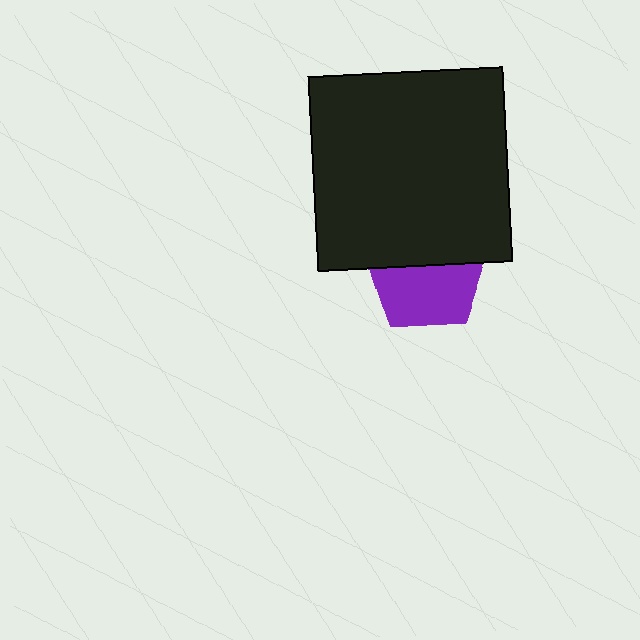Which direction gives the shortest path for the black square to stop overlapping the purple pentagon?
Moving up gives the shortest separation.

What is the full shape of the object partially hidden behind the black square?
The partially hidden object is a purple pentagon.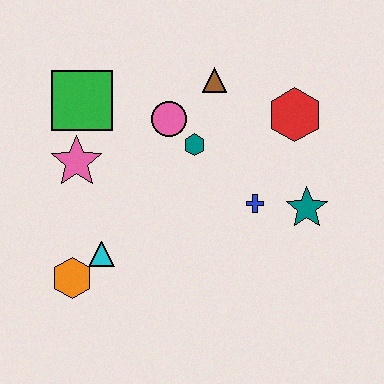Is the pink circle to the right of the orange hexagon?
Yes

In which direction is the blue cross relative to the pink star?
The blue cross is to the right of the pink star.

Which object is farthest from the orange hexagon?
The red hexagon is farthest from the orange hexagon.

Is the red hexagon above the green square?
No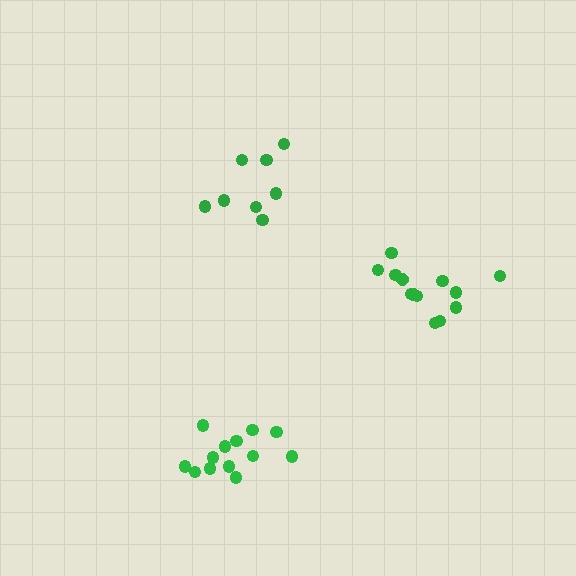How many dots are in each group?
Group 1: 13 dots, Group 2: 13 dots, Group 3: 8 dots (34 total).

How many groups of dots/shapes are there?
There are 3 groups.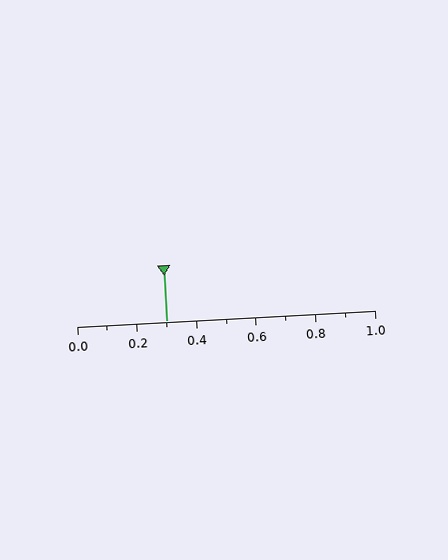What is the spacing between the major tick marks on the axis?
The major ticks are spaced 0.2 apart.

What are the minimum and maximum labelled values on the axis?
The axis runs from 0.0 to 1.0.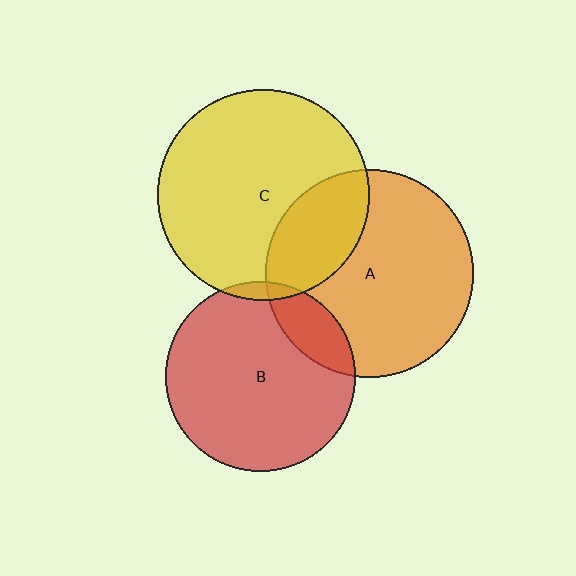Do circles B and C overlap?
Yes.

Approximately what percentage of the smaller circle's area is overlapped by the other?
Approximately 5%.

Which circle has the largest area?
Circle C (yellow).